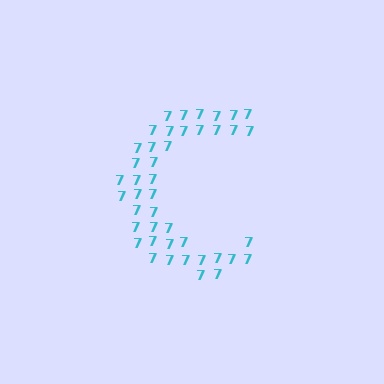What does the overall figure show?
The overall figure shows the letter C.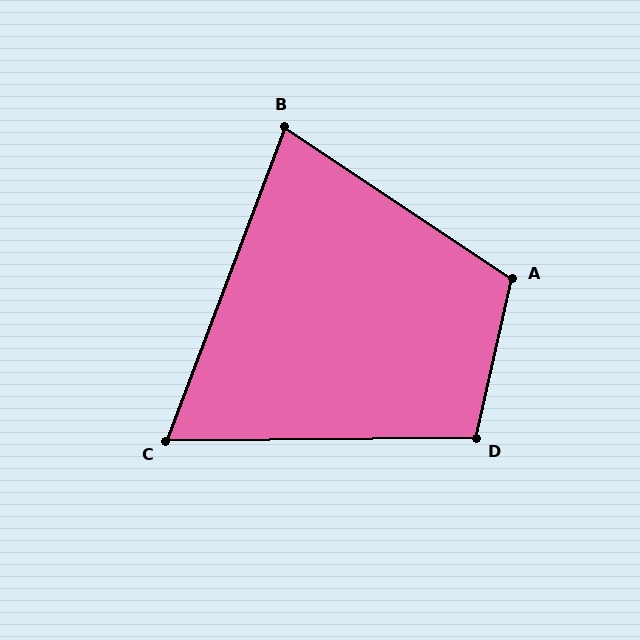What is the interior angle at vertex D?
Approximately 103 degrees (obtuse).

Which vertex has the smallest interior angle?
C, at approximately 69 degrees.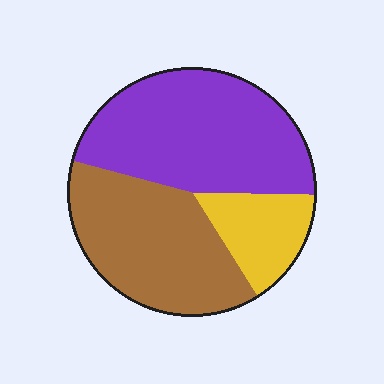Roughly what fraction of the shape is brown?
Brown takes up about three eighths (3/8) of the shape.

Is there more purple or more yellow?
Purple.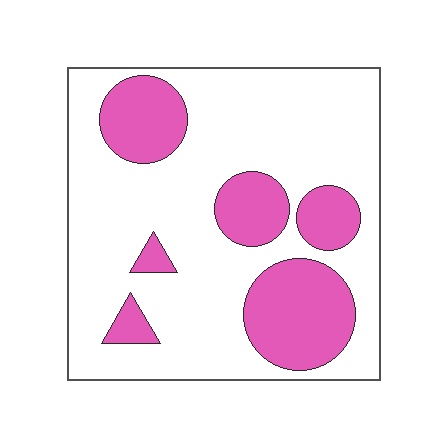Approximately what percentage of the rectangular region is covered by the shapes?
Approximately 25%.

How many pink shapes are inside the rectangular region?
6.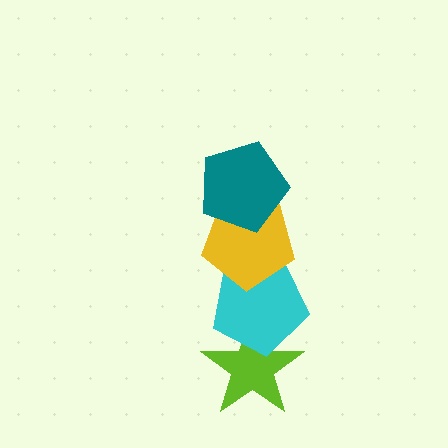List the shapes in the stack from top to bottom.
From top to bottom: the teal pentagon, the yellow pentagon, the cyan pentagon, the lime star.